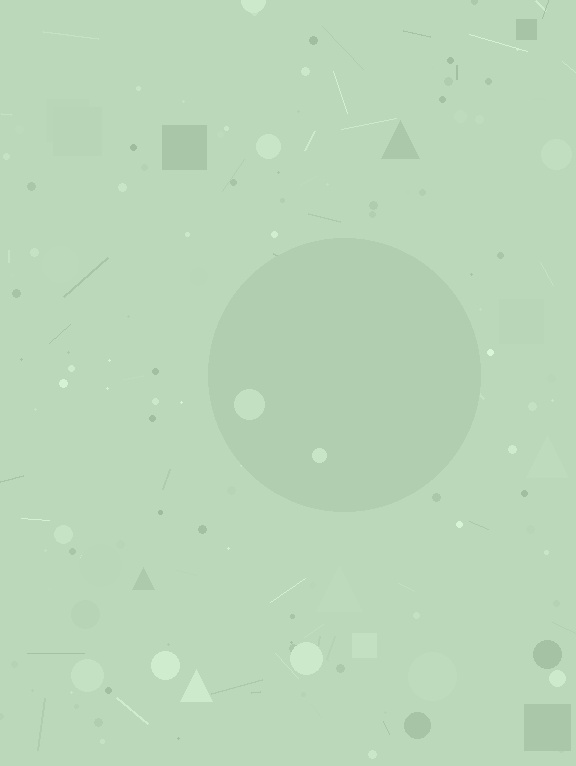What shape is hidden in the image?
A circle is hidden in the image.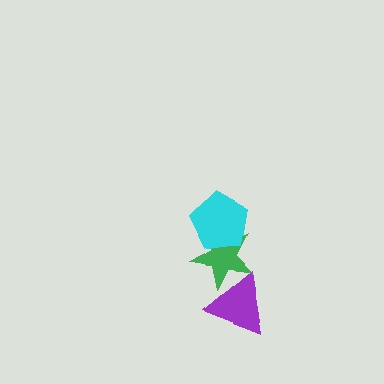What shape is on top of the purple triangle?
The green star is on top of the purple triangle.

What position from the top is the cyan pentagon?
The cyan pentagon is 1st from the top.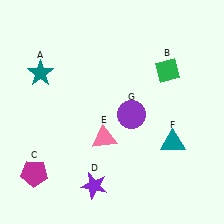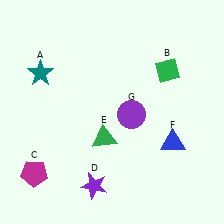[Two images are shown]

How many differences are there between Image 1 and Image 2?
There are 2 differences between the two images.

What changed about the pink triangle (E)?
In Image 1, E is pink. In Image 2, it changed to green.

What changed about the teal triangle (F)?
In Image 1, F is teal. In Image 2, it changed to blue.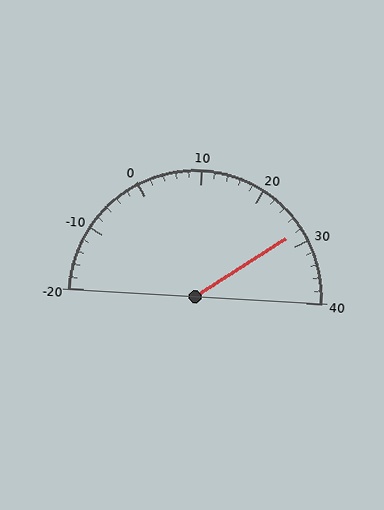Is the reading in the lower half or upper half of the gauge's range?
The reading is in the upper half of the range (-20 to 40).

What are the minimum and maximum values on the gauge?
The gauge ranges from -20 to 40.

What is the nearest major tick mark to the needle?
The nearest major tick mark is 30.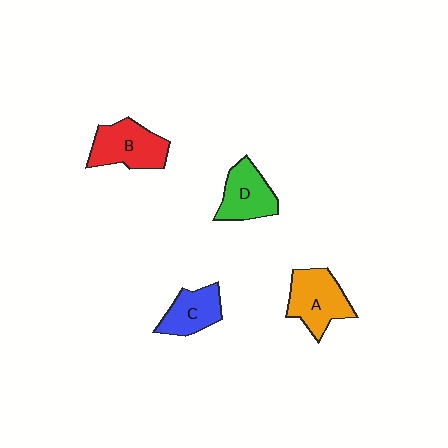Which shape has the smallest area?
Shape C (blue).